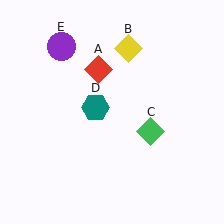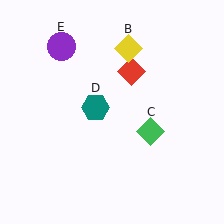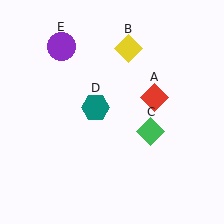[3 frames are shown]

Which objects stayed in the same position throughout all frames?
Yellow diamond (object B) and green diamond (object C) and teal hexagon (object D) and purple circle (object E) remained stationary.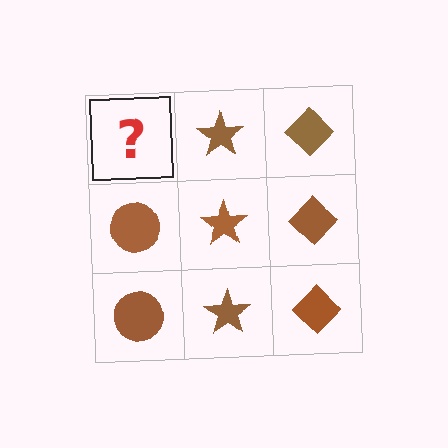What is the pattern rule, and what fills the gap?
The rule is that each column has a consistent shape. The gap should be filled with a brown circle.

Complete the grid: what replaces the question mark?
The question mark should be replaced with a brown circle.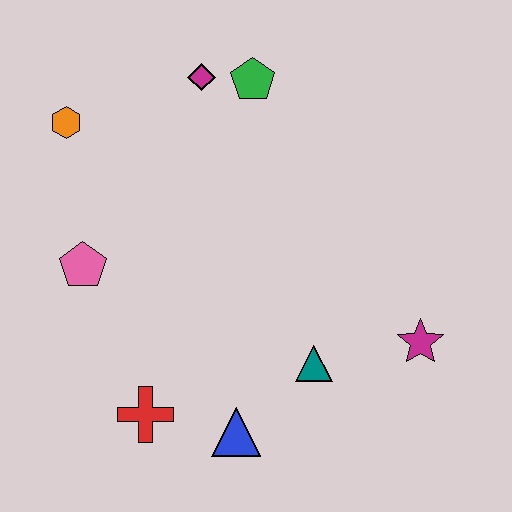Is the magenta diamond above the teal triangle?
Yes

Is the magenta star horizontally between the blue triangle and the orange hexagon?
No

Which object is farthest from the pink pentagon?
The magenta star is farthest from the pink pentagon.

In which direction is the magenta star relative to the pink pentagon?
The magenta star is to the right of the pink pentagon.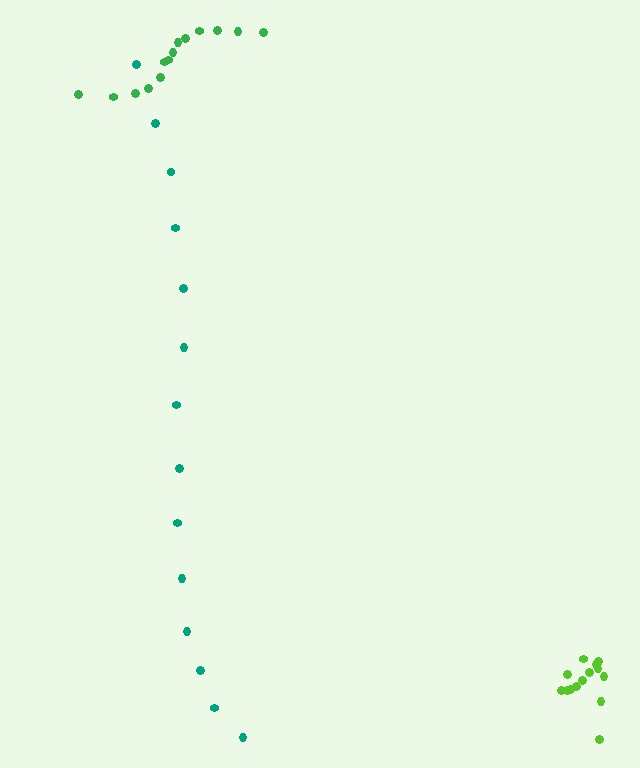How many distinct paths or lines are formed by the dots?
There are 3 distinct paths.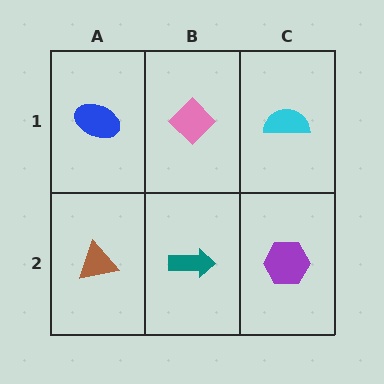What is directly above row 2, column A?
A blue ellipse.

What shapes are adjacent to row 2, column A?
A blue ellipse (row 1, column A), a teal arrow (row 2, column B).